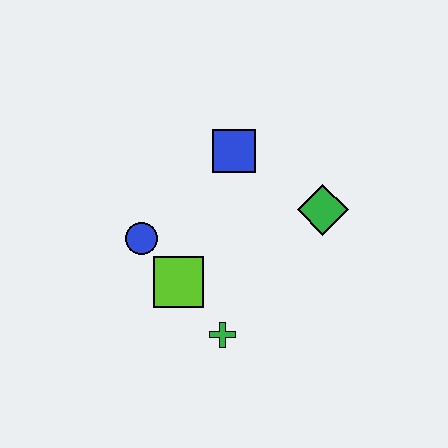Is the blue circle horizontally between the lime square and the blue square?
No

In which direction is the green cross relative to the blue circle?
The green cross is below the blue circle.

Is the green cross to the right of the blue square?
No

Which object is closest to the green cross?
The lime square is closest to the green cross.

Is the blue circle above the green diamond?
No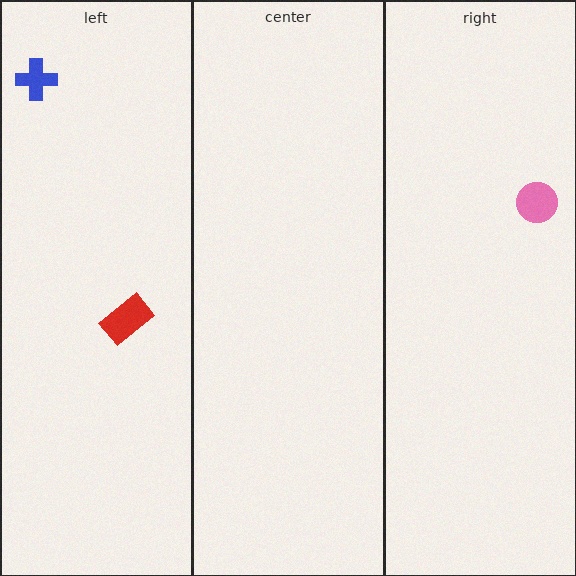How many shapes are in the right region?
1.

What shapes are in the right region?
The pink circle.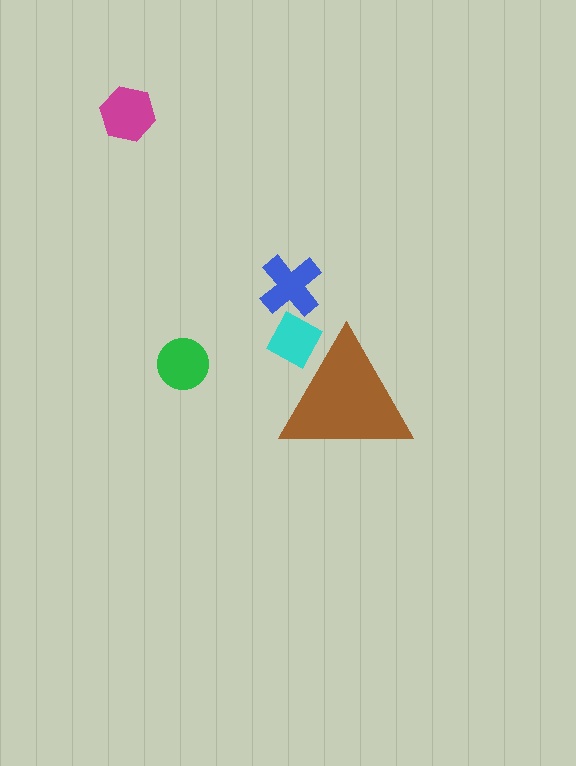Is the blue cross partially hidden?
No, the blue cross is fully visible.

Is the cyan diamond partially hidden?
Yes, the cyan diamond is partially hidden behind the brown triangle.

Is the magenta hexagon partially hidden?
No, the magenta hexagon is fully visible.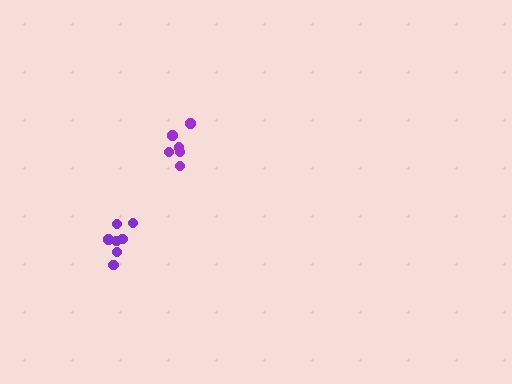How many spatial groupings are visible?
There are 2 spatial groupings.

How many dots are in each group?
Group 1: 7 dots, Group 2: 6 dots (13 total).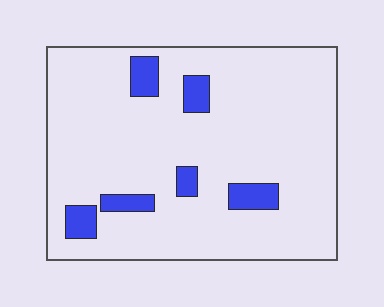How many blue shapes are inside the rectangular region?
6.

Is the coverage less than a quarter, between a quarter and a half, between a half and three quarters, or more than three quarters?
Less than a quarter.